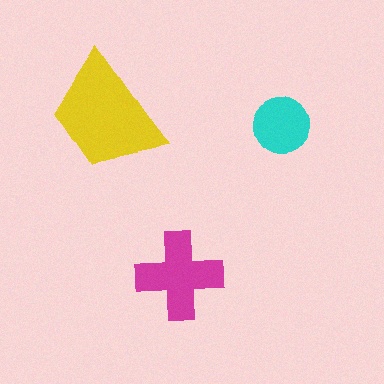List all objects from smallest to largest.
The cyan circle, the magenta cross, the yellow trapezoid.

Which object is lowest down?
The magenta cross is bottommost.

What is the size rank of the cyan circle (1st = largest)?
3rd.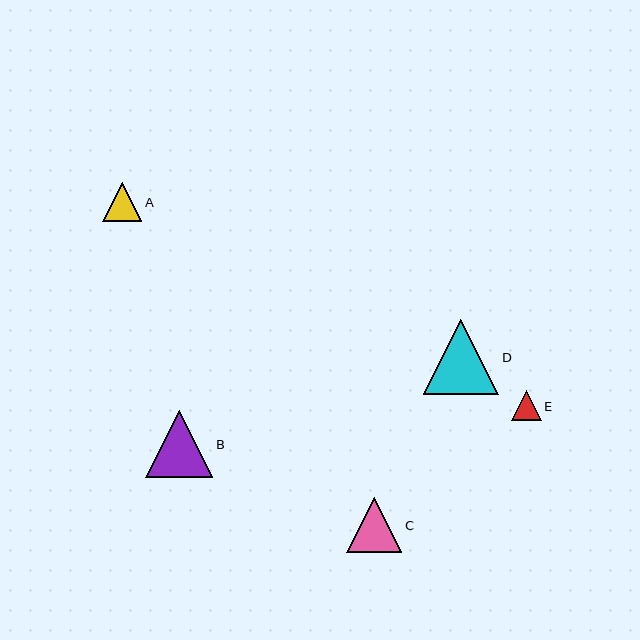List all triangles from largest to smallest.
From largest to smallest: D, B, C, A, E.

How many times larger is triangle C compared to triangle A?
Triangle C is approximately 1.4 times the size of triangle A.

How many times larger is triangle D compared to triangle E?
Triangle D is approximately 2.5 times the size of triangle E.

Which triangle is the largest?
Triangle D is the largest with a size of approximately 75 pixels.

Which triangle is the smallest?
Triangle E is the smallest with a size of approximately 30 pixels.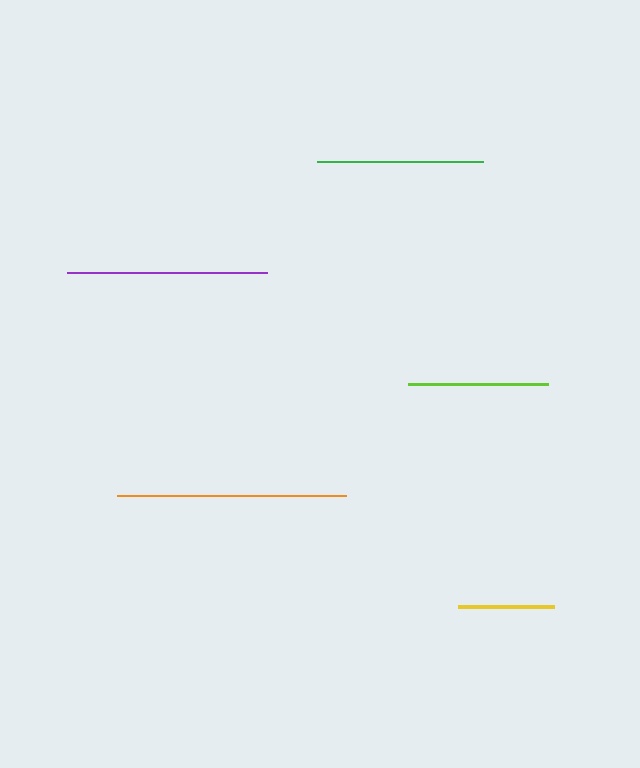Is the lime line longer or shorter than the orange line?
The orange line is longer than the lime line.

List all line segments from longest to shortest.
From longest to shortest: orange, purple, green, lime, yellow.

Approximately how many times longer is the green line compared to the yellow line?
The green line is approximately 1.7 times the length of the yellow line.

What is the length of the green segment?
The green segment is approximately 166 pixels long.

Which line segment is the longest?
The orange line is the longest at approximately 230 pixels.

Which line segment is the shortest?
The yellow line is the shortest at approximately 96 pixels.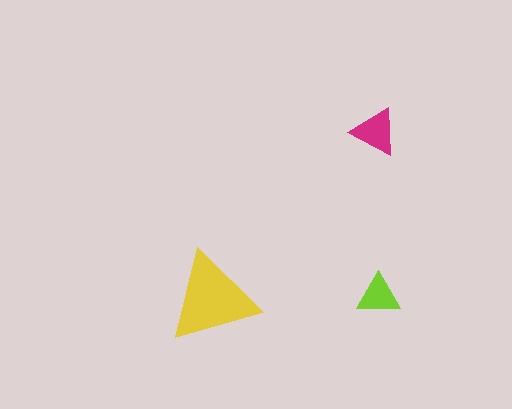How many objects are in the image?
There are 3 objects in the image.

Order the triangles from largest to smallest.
the yellow one, the magenta one, the lime one.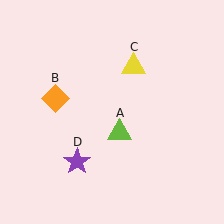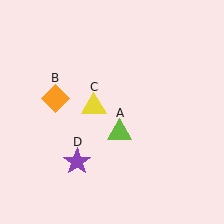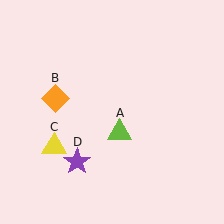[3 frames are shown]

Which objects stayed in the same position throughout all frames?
Lime triangle (object A) and orange diamond (object B) and purple star (object D) remained stationary.